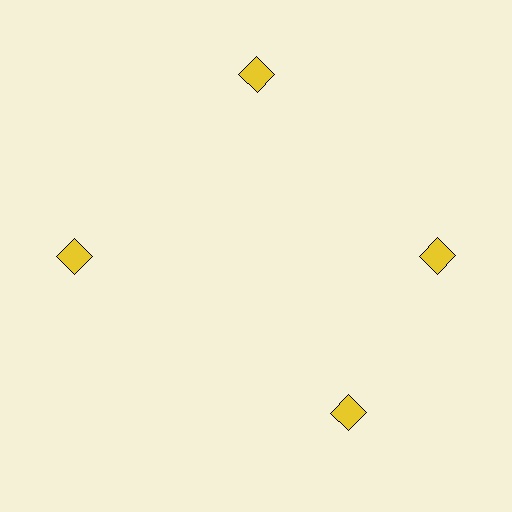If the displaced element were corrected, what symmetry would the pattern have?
It would have 4-fold rotational symmetry — the pattern would map onto itself every 90 degrees.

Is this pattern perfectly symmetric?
No. The 4 yellow diamonds are arranged in a ring, but one element near the 6 o'clock position is rotated out of alignment along the ring, breaking the 4-fold rotational symmetry.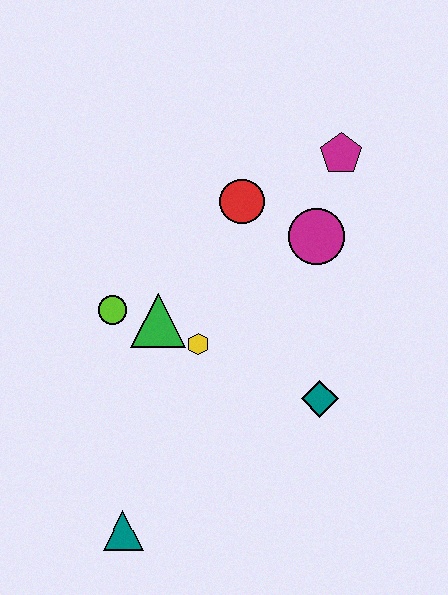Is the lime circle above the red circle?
No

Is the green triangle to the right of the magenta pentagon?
No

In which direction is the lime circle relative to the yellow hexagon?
The lime circle is to the left of the yellow hexagon.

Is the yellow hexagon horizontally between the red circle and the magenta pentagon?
No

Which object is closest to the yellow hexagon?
The green triangle is closest to the yellow hexagon.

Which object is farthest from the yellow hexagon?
The magenta pentagon is farthest from the yellow hexagon.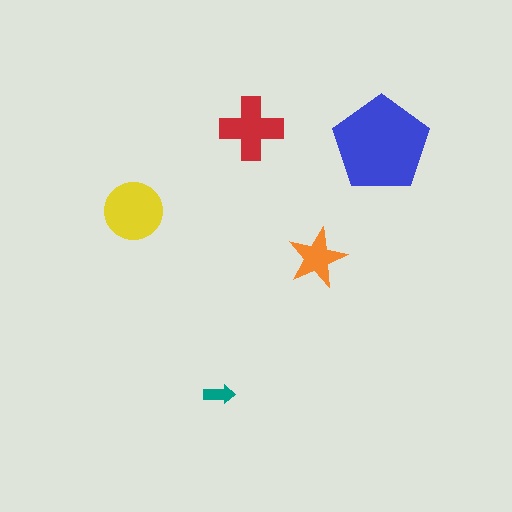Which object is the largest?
The blue pentagon.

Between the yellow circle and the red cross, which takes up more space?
The yellow circle.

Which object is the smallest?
The teal arrow.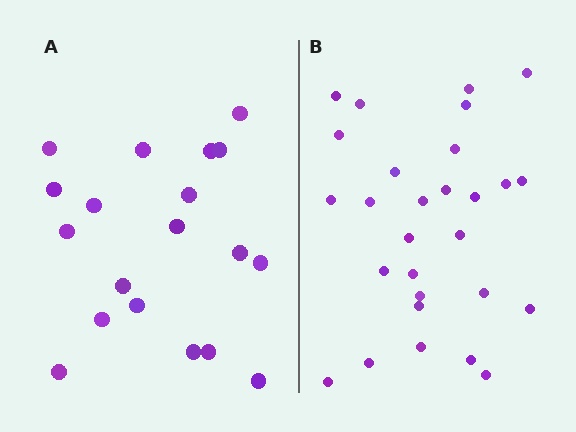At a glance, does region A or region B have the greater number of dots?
Region B (the right region) has more dots.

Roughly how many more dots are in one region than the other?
Region B has roughly 8 or so more dots than region A.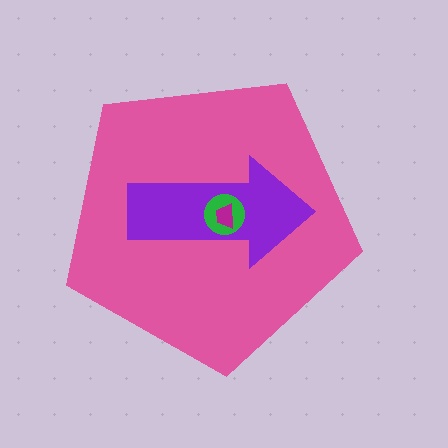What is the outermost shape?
The pink pentagon.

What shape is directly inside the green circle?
The magenta trapezoid.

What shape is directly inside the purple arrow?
The green circle.